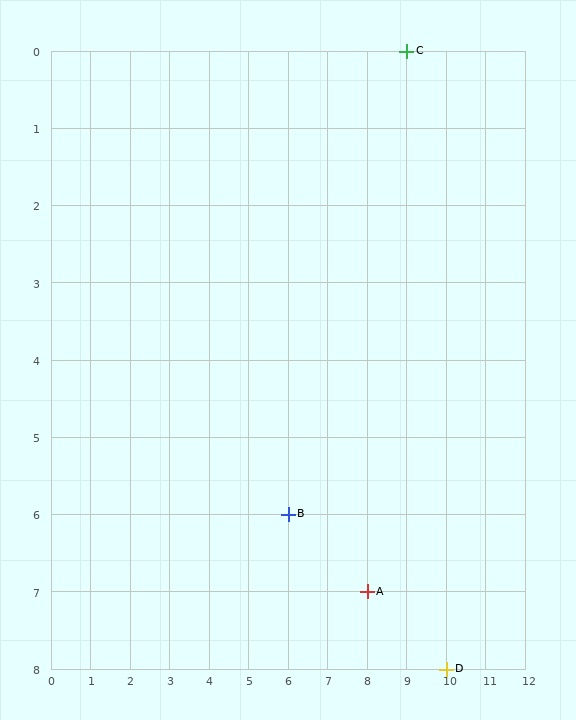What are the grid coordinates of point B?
Point B is at grid coordinates (6, 6).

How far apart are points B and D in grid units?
Points B and D are 4 columns and 2 rows apart (about 4.5 grid units diagonally).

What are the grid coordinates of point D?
Point D is at grid coordinates (10, 8).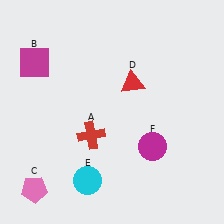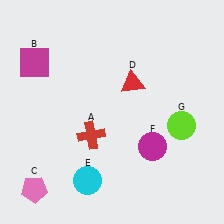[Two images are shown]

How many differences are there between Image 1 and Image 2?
There is 1 difference between the two images.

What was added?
A lime circle (G) was added in Image 2.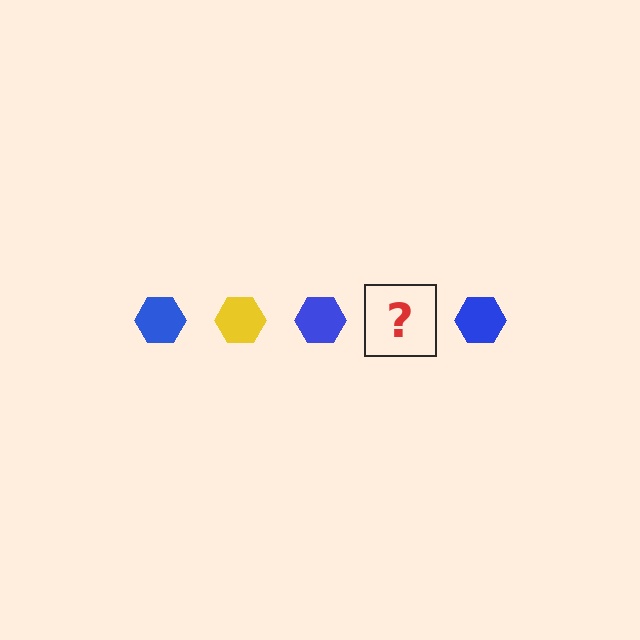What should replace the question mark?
The question mark should be replaced with a yellow hexagon.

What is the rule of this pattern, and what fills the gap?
The rule is that the pattern cycles through blue, yellow hexagons. The gap should be filled with a yellow hexagon.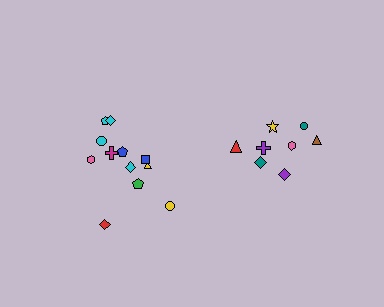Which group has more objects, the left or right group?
The left group.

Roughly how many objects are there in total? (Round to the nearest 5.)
Roughly 20 objects in total.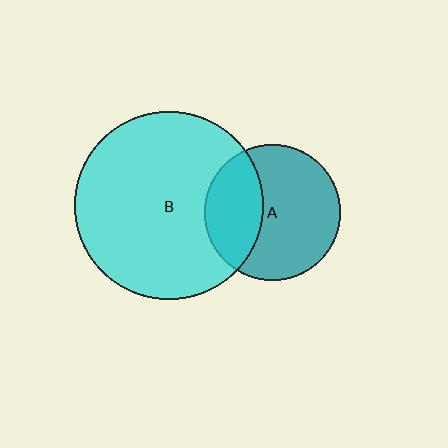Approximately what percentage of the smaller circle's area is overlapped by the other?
Approximately 35%.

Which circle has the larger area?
Circle B (cyan).